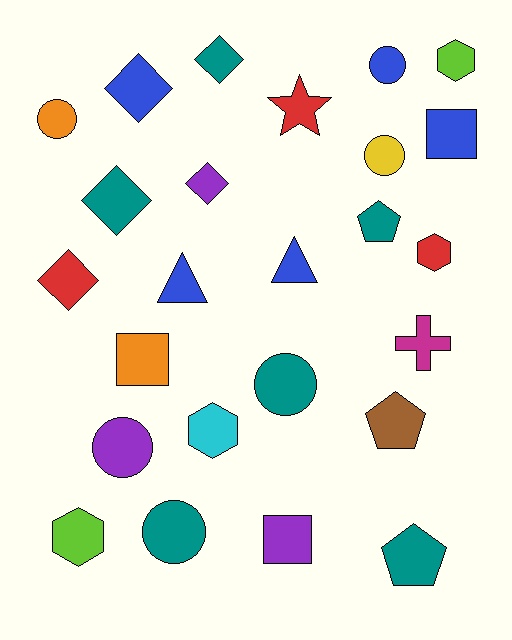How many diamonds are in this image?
There are 5 diamonds.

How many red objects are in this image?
There are 3 red objects.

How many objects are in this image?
There are 25 objects.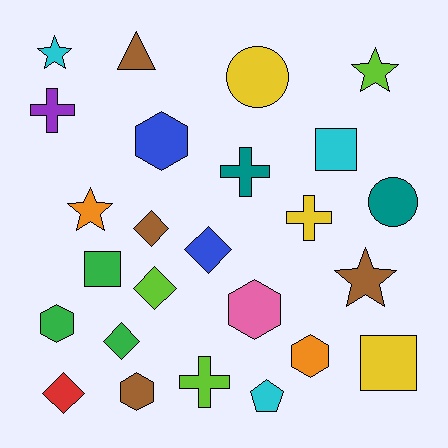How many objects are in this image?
There are 25 objects.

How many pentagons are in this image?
There is 1 pentagon.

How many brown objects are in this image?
There are 4 brown objects.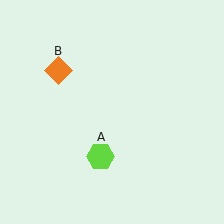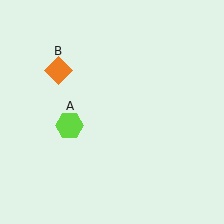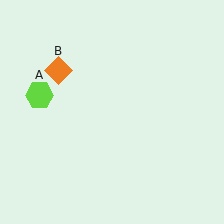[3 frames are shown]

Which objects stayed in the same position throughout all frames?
Orange diamond (object B) remained stationary.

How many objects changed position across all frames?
1 object changed position: lime hexagon (object A).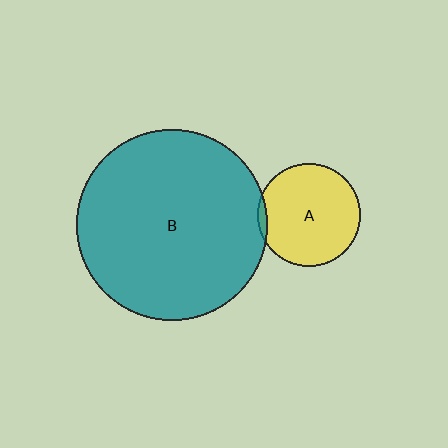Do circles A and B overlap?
Yes.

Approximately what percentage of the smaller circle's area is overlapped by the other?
Approximately 5%.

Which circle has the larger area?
Circle B (teal).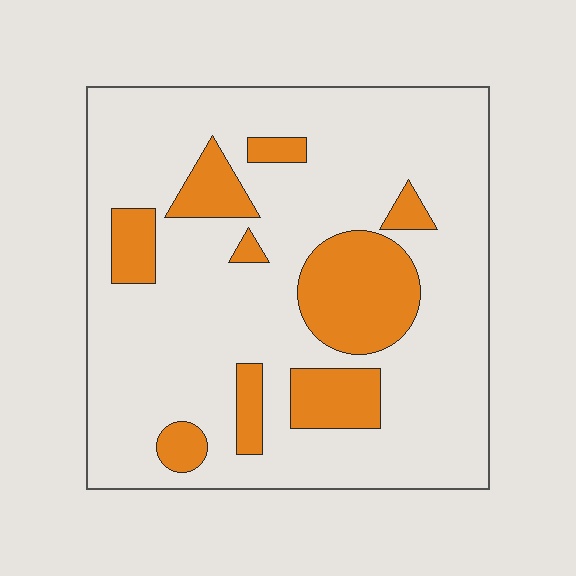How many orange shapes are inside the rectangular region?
9.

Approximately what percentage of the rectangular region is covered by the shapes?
Approximately 20%.